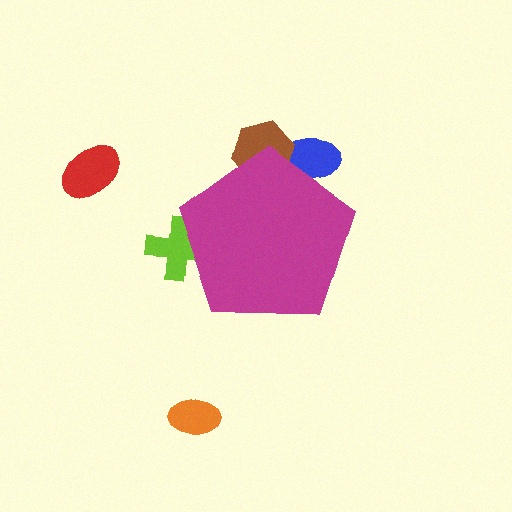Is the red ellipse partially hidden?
No, the red ellipse is fully visible.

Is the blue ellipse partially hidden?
Yes, the blue ellipse is partially hidden behind the magenta pentagon.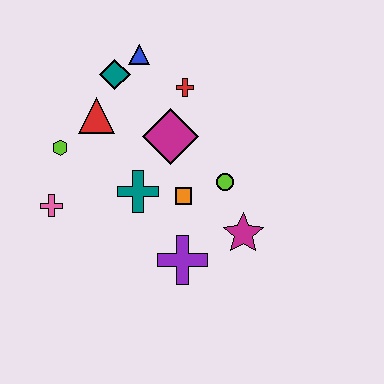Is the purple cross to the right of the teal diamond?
Yes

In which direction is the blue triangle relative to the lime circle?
The blue triangle is above the lime circle.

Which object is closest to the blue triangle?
The teal diamond is closest to the blue triangle.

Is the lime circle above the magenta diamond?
No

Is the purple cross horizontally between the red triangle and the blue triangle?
No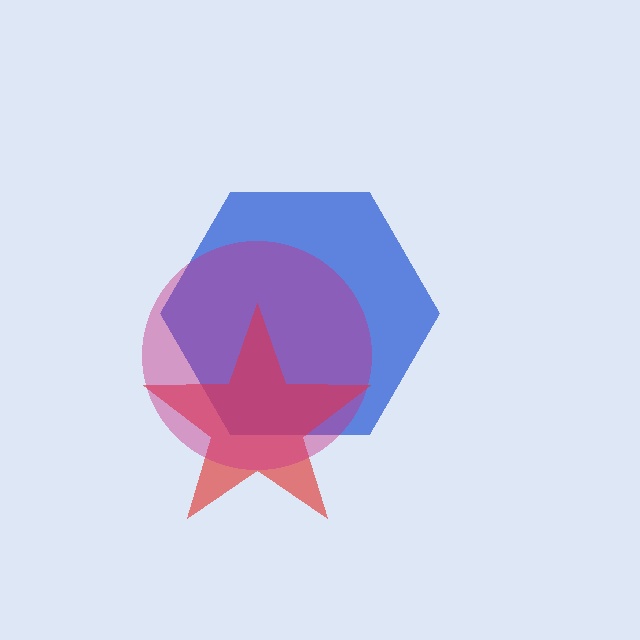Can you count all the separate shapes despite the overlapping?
Yes, there are 3 separate shapes.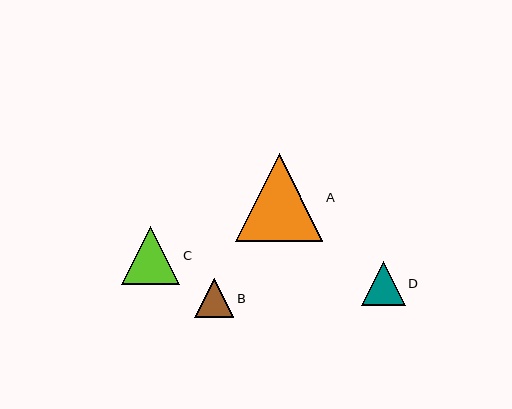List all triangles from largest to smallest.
From largest to smallest: A, C, D, B.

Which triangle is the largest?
Triangle A is the largest with a size of approximately 88 pixels.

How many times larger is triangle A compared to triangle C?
Triangle A is approximately 1.5 times the size of triangle C.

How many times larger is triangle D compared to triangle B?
Triangle D is approximately 1.1 times the size of triangle B.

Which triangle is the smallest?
Triangle B is the smallest with a size of approximately 39 pixels.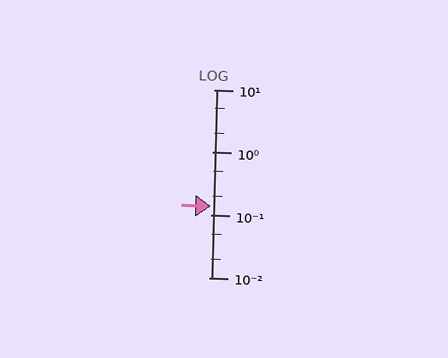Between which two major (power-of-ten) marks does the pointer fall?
The pointer is between 0.1 and 1.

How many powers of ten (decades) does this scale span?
The scale spans 3 decades, from 0.01 to 10.